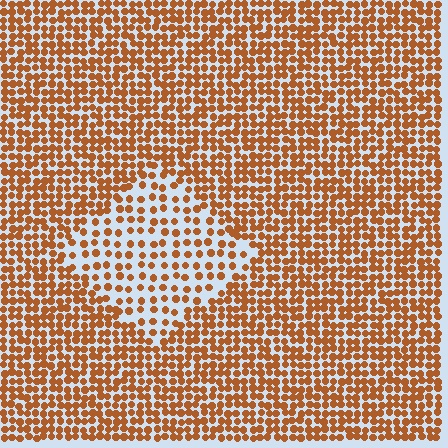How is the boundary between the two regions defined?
The boundary is defined by a change in element density (approximately 2.0x ratio). All elements are the same color, size, and shape.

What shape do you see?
I see a diamond.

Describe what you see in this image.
The image contains small brown elements arranged at two different densities. A diamond-shaped region is visible where the elements are less densely packed than the surrounding area.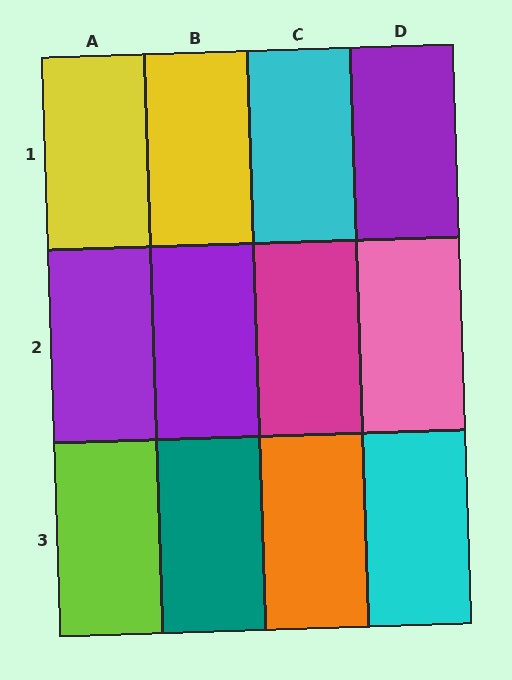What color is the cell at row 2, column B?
Purple.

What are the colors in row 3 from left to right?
Lime, teal, orange, cyan.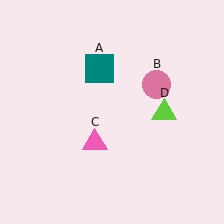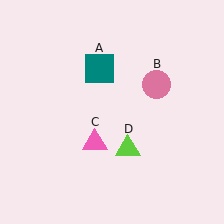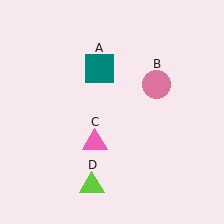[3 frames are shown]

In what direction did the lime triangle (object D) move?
The lime triangle (object D) moved down and to the left.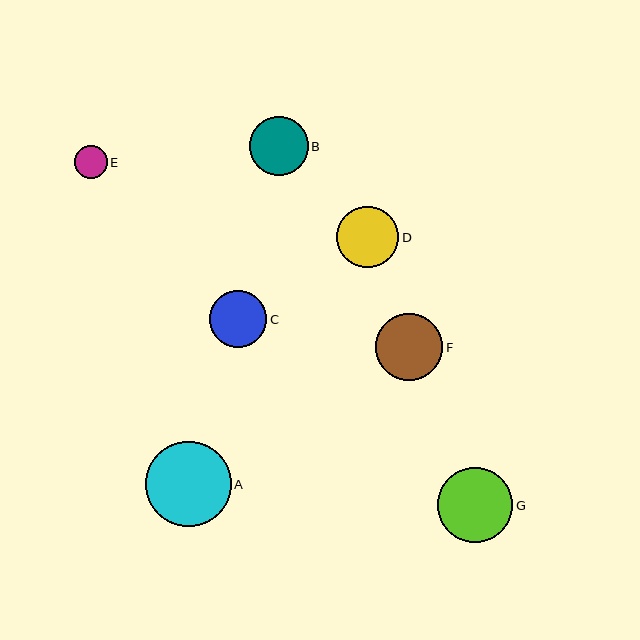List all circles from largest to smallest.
From largest to smallest: A, G, F, D, B, C, E.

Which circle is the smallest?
Circle E is the smallest with a size of approximately 33 pixels.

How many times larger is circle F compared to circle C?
Circle F is approximately 1.2 times the size of circle C.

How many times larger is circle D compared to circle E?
Circle D is approximately 1.9 times the size of circle E.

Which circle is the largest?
Circle A is the largest with a size of approximately 86 pixels.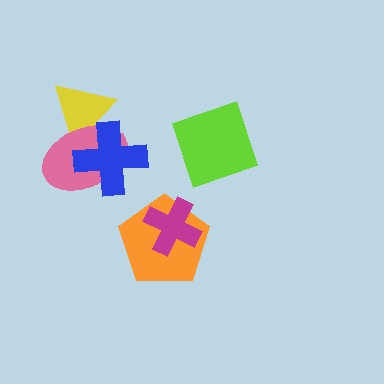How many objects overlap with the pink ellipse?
2 objects overlap with the pink ellipse.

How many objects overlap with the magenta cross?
1 object overlaps with the magenta cross.